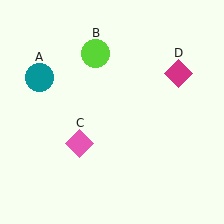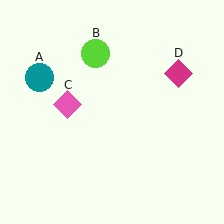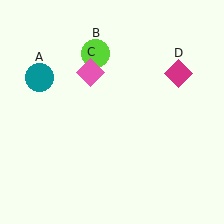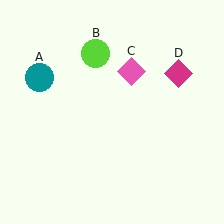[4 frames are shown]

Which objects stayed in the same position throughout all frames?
Teal circle (object A) and lime circle (object B) and magenta diamond (object D) remained stationary.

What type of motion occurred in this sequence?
The pink diamond (object C) rotated clockwise around the center of the scene.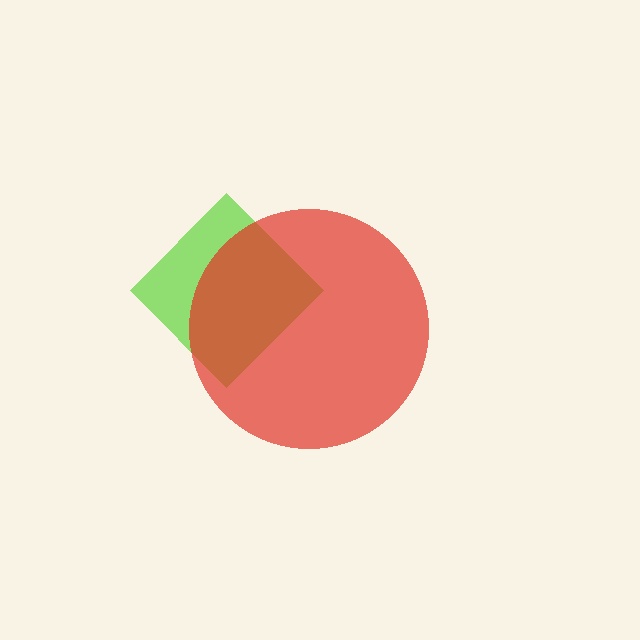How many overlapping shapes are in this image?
There are 2 overlapping shapes in the image.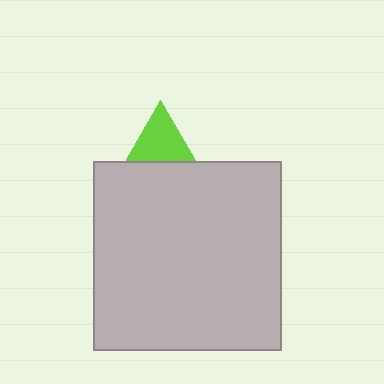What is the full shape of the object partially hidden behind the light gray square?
The partially hidden object is a lime triangle.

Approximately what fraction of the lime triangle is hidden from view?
Roughly 63% of the lime triangle is hidden behind the light gray square.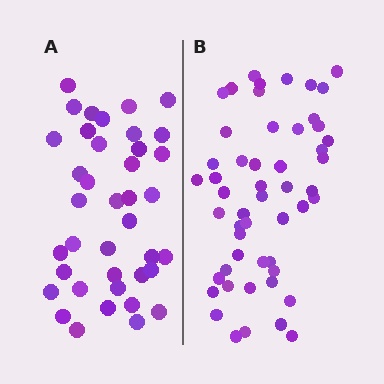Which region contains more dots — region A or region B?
Region B (the right region) has more dots.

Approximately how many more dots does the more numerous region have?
Region B has approximately 15 more dots than region A.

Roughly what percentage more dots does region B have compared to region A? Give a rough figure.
About 35% more.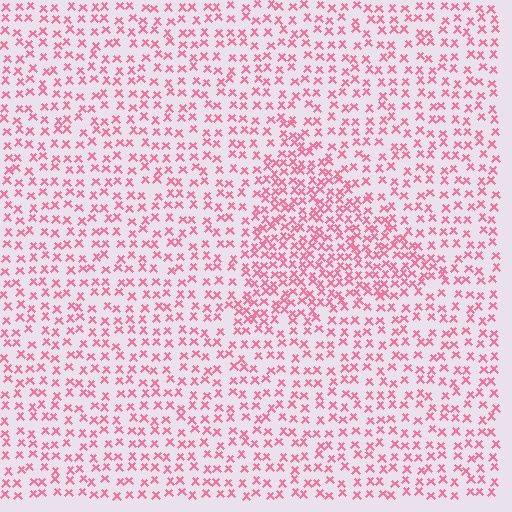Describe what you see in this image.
The image contains small pink elements arranged at two different densities. A triangle-shaped region is visible where the elements are more densely packed than the surrounding area.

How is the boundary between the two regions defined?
The boundary is defined by a change in element density (approximately 1.8x ratio). All elements are the same color, size, and shape.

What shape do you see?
I see a triangle.